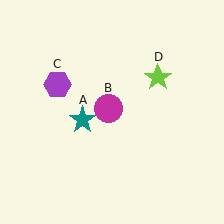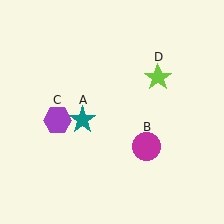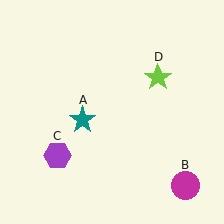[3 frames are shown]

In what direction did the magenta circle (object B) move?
The magenta circle (object B) moved down and to the right.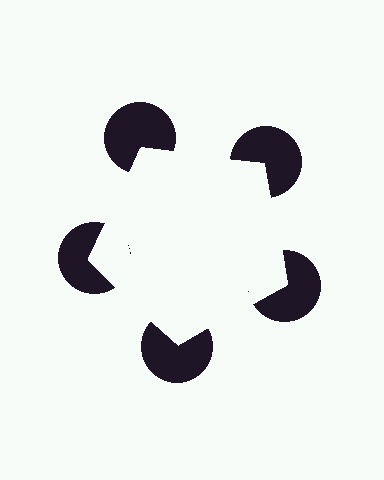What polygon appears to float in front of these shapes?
An illusory pentagon — its edges are inferred from the aligned wedge cuts in the pac-man discs, not physically drawn.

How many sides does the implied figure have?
5 sides.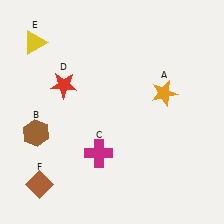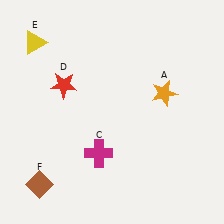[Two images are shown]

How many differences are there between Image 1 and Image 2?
There is 1 difference between the two images.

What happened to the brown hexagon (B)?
The brown hexagon (B) was removed in Image 2. It was in the bottom-left area of Image 1.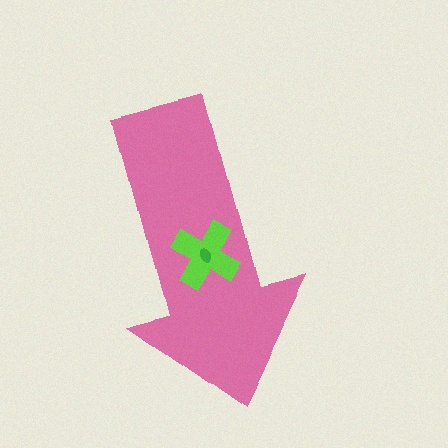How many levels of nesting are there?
3.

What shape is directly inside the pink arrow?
The lime cross.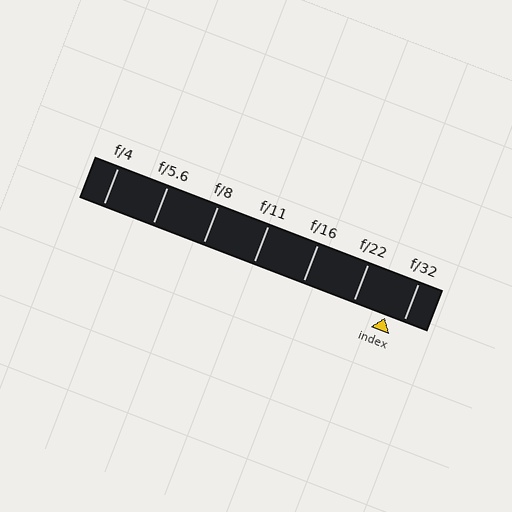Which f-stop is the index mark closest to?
The index mark is closest to f/32.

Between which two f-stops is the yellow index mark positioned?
The index mark is between f/22 and f/32.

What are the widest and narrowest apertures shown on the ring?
The widest aperture shown is f/4 and the narrowest is f/32.